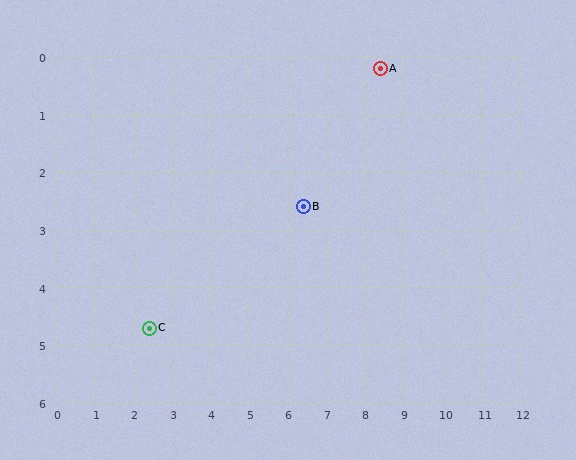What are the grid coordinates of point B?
Point B is at approximately (6.4, 2.6).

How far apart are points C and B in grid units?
Points C and B are about 4.5 grid units apart.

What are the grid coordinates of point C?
Point C is at approximately (2.4, 4.7).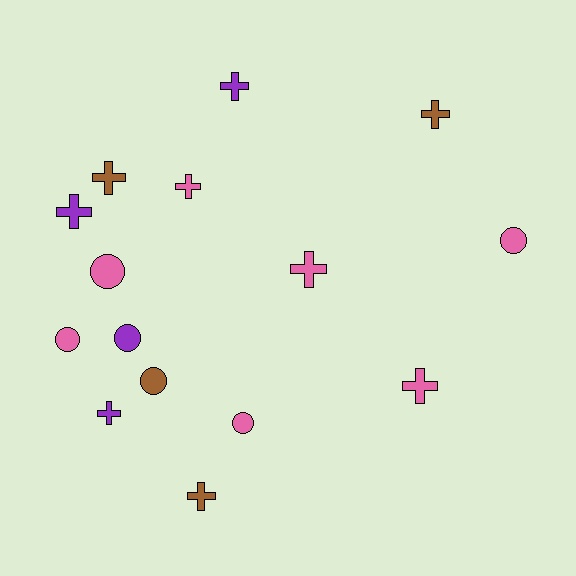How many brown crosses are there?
There are 3 brown crosses.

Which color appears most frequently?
Pink, with 7 objects.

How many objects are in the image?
There are 15 objects.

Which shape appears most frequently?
Cross, with 9 objects.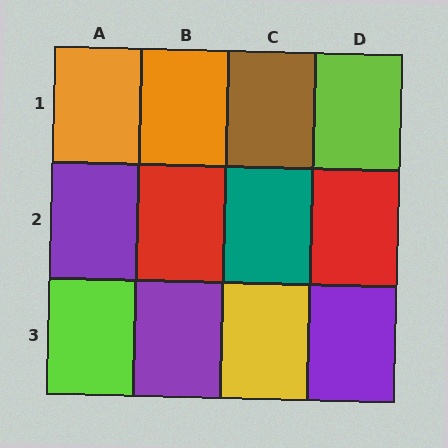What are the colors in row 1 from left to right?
Orange, orange, brown, lime.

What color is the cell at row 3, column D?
Purple.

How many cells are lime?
2 cells are lime.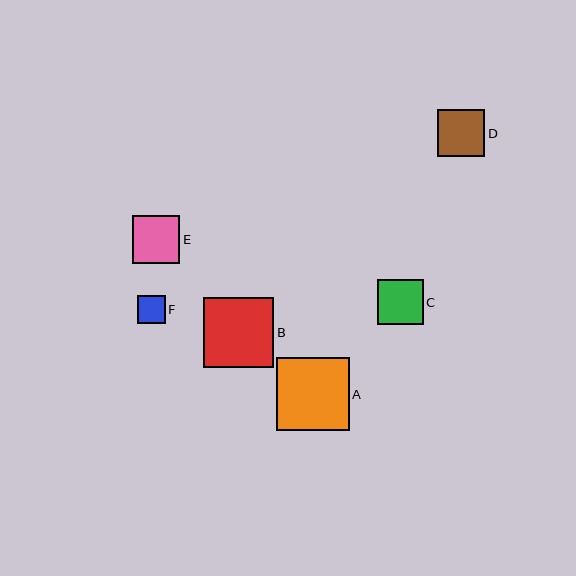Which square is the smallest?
Square F is the smallest with a size of approximately 28 pixels.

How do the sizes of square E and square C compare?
Square E and square C are approximately the same size.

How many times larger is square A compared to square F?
Square A is approximately 2.7 times the size of square F.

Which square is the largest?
Square A is the largest with a size of approximately 73 pixels.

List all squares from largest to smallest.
From largest to smallest: A, B, E, D, C, F.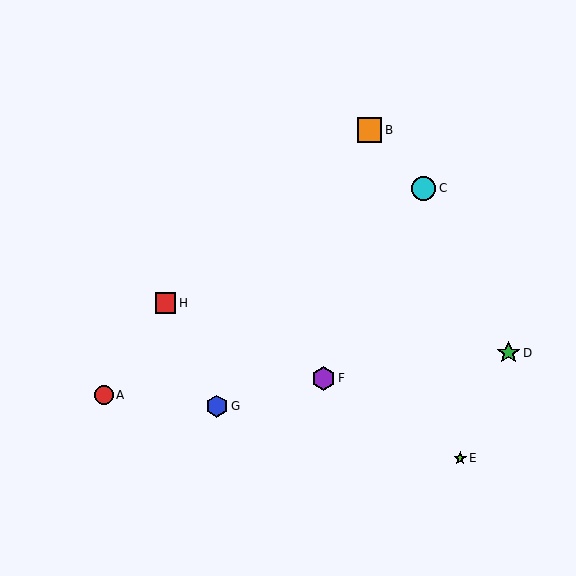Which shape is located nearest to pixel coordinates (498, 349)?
The green star (labeled D) at (509, 353) is nearest to that location.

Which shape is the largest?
The orange square (labeled B) is the largest.